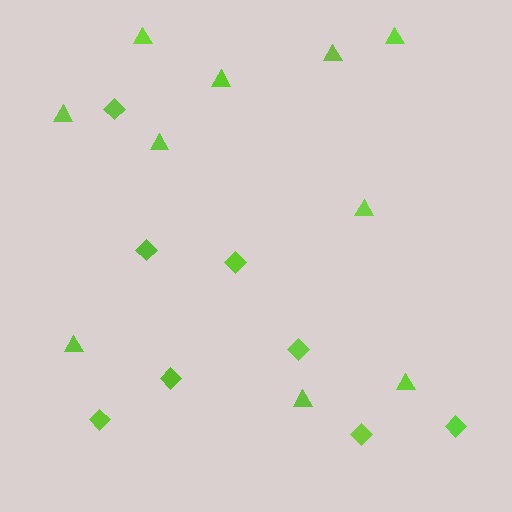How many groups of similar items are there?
There are 2 groups: one group of diamonds (8) and one group of triangles (10).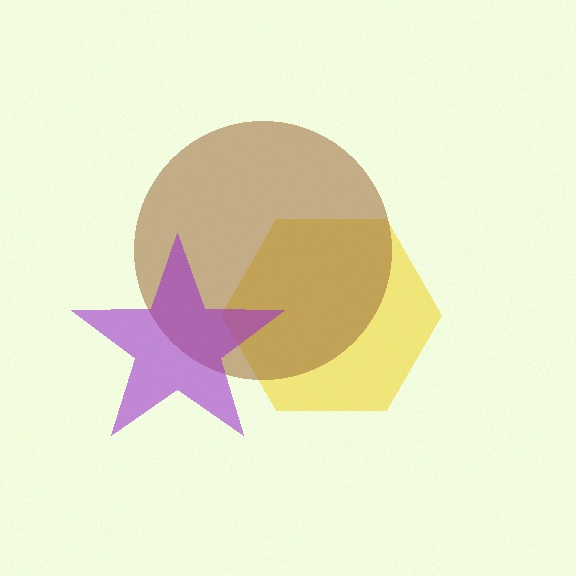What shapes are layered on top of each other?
The layered shapes are: a yellow hexagon, a brown circle, a purple star.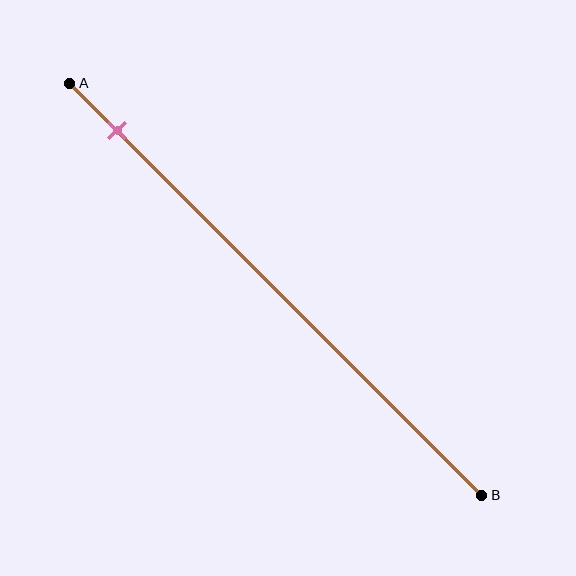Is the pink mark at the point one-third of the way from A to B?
No, the mark is at about 10% from A, not at the 33% one-third point.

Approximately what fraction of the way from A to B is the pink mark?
The pink mark is approximately 10% of the way from A to B.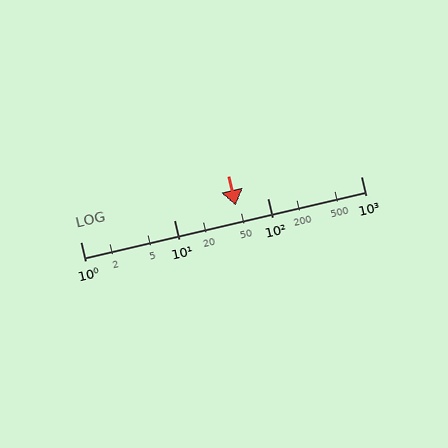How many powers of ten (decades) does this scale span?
The scale spans 3 decades, from 1 to 1000.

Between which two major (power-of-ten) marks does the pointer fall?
The pointer is between 10 and 100.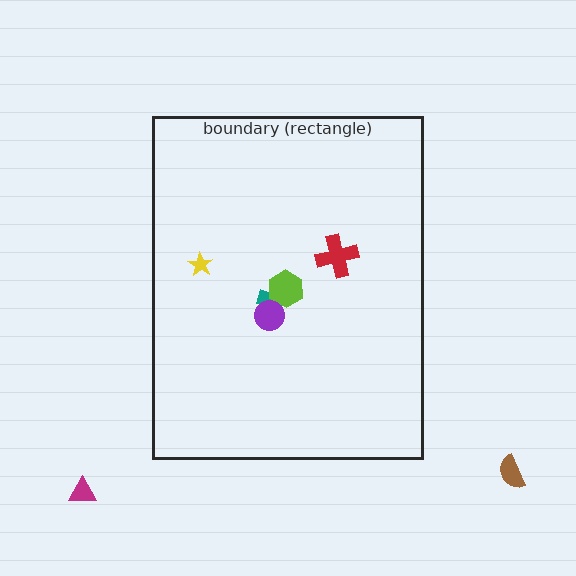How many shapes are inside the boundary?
5 inside, 2 outside.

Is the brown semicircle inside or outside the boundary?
Outside.